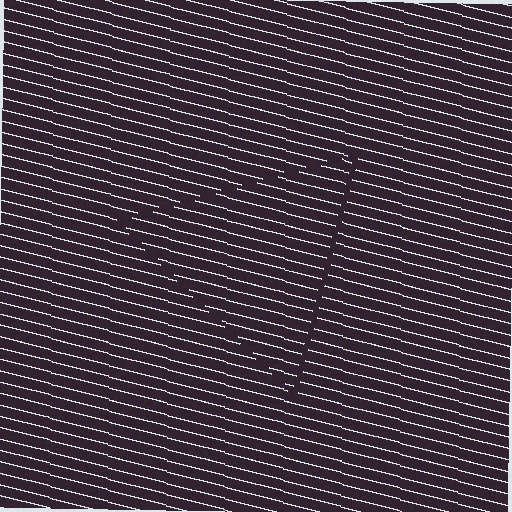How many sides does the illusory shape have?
3 sides — the line-ends trace a triangle.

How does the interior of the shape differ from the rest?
The interior of the shape contains the same grating, shifted by half a period — the contour is defined by the phase discontinuity where line-ends from the inner and outer gratings abut.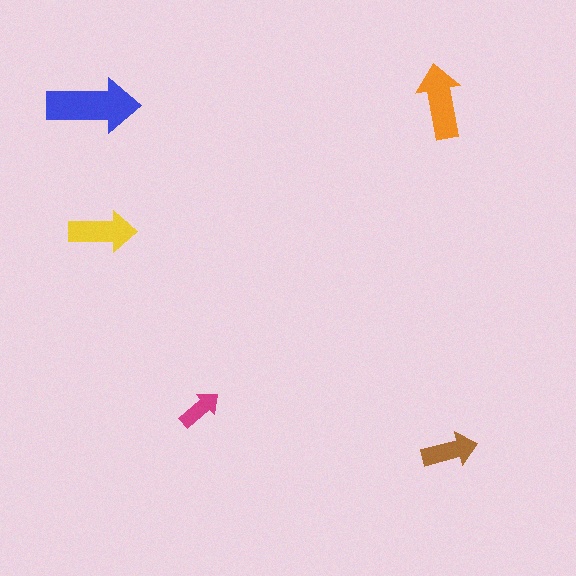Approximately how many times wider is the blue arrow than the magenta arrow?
About 2 times wider.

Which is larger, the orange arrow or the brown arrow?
The orange one.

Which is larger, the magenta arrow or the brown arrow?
The brown one.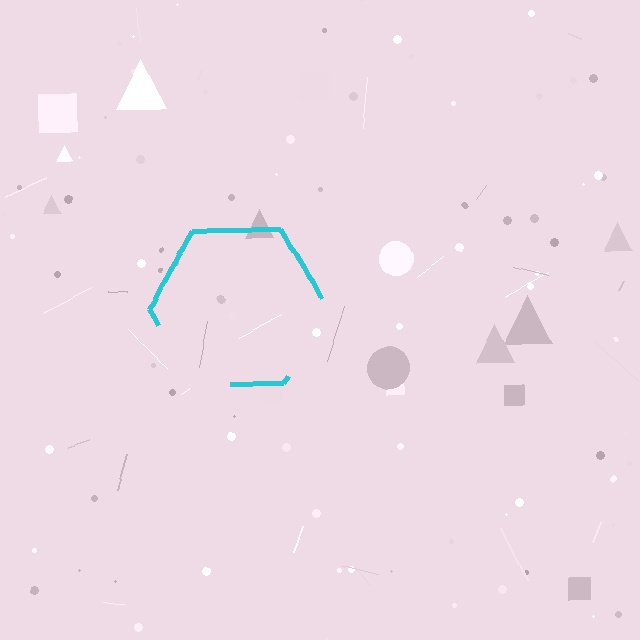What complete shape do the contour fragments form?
The contour fragments form a hexagon.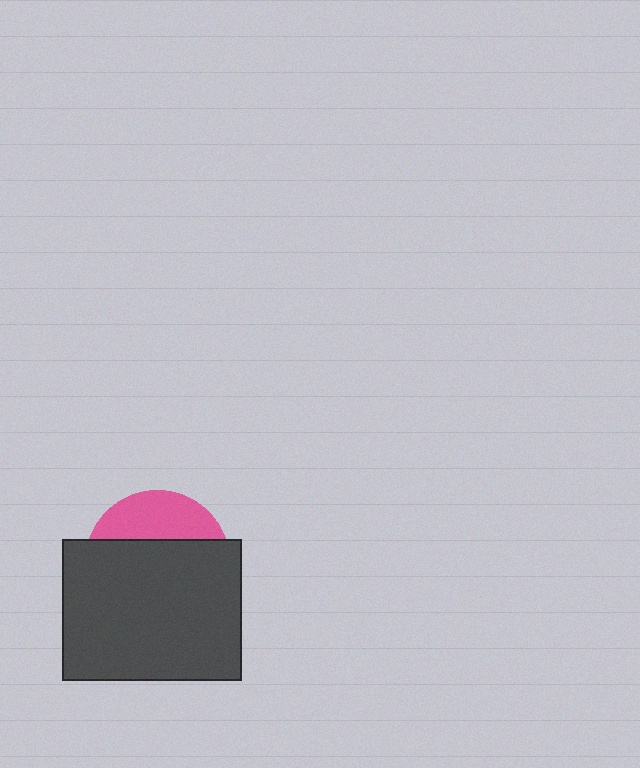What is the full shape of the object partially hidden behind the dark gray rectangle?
The partially hidden object is a pink circle.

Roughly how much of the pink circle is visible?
A small part of it is visible (roughly 30%).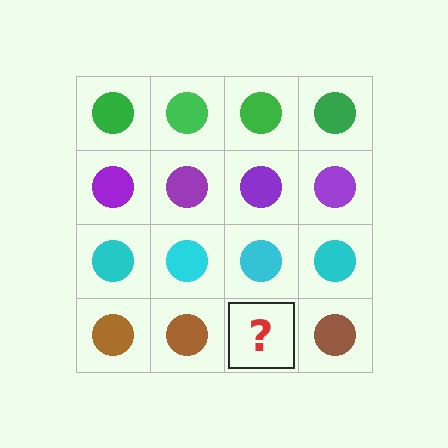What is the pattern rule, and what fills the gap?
The rule is that each row has a consistent color. The gap should be filled with a brown circle.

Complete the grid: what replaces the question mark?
The question mark should be replaced with a brown circle.